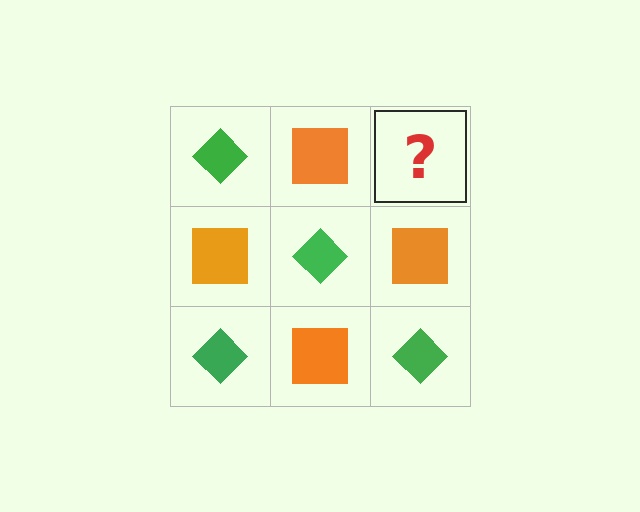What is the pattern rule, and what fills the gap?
The rule is that it alternates green diamond and orange square in a checkerboard pattern. The gap should be filled with a green diamond.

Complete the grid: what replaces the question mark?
The question mark should be replaced with a green diamond.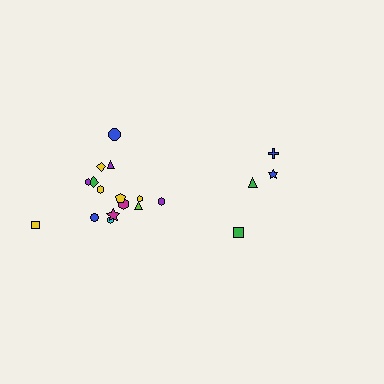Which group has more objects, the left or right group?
The left group.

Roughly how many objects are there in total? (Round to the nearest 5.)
Roughly 20 objects in total.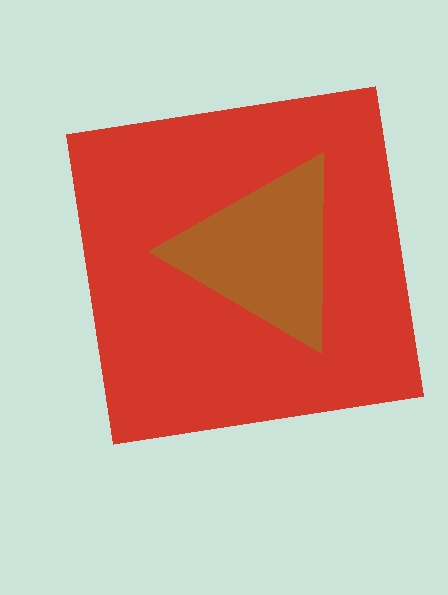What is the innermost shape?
The brown triangle.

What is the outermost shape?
The red square.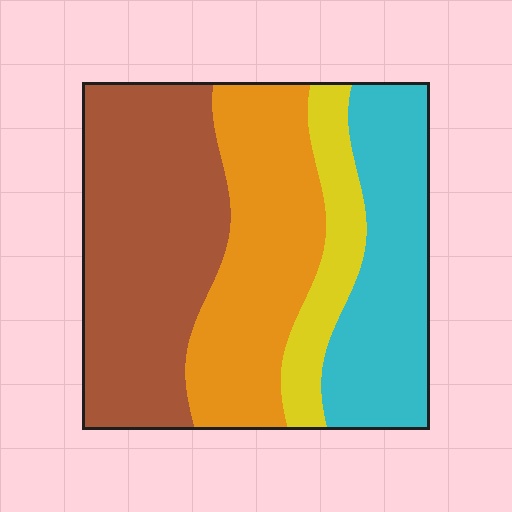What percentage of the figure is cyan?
Cyan takes up about one quarter (1/4) of the figure.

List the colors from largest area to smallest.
From largest to smallest: brown, orange, cyan, yellow.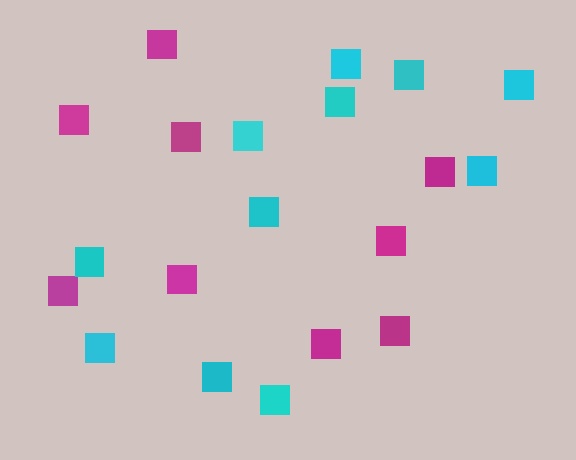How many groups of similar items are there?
There are 2 groups: one group of magenta squares (9) and one group of cyan squares (11).